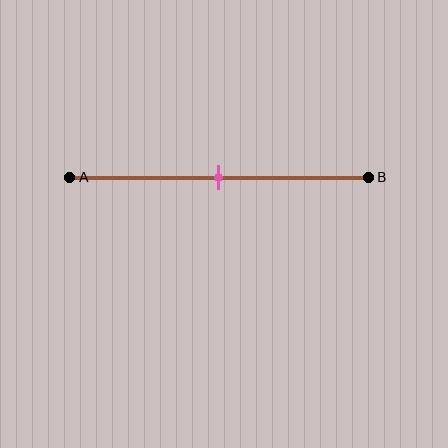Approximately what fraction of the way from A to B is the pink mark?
The pink mark is approximately 50% of the way from A to B.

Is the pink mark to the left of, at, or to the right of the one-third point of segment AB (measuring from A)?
The pink mark is to the right of the one-third point of segment AB.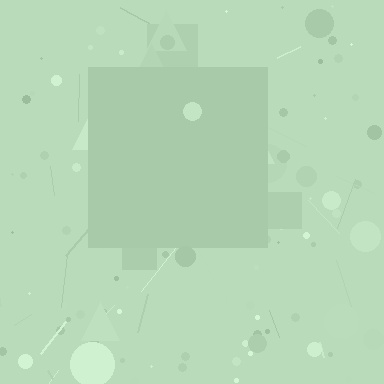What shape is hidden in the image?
A square is hidden in the image.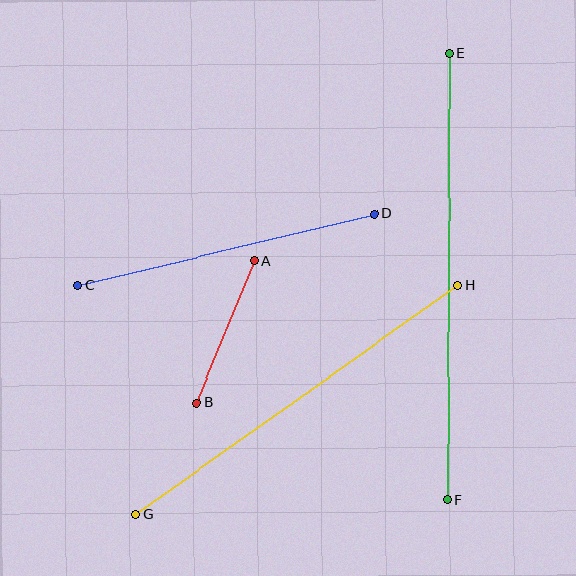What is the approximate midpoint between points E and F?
The midpoint is at approximately (448, 277) pixels.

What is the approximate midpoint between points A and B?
The midpoint is at approximately (225, 332) pixels.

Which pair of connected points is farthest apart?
Points E and F are farthest apart.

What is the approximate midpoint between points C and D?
The midpoint is at approximately (226, 250) pixels.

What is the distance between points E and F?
The distance is approximately 446 pixels.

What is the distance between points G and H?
The distance is approximately 395 pixels.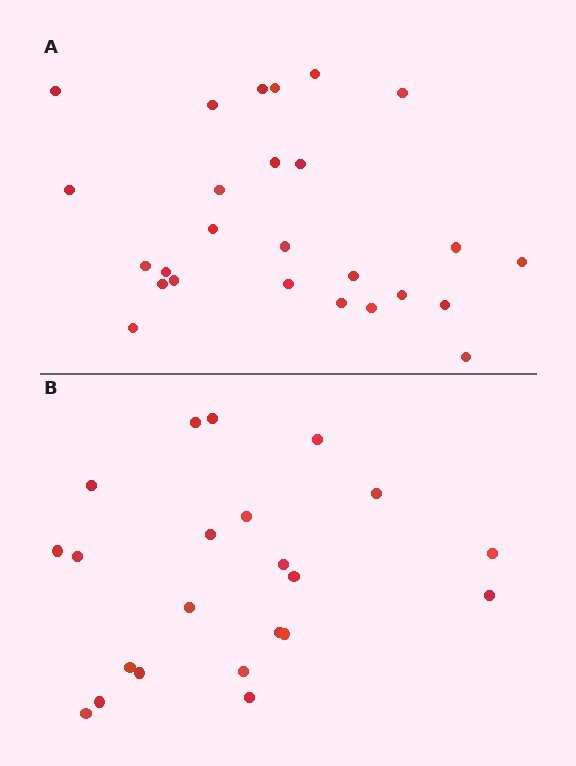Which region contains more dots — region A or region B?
Region A (the top region) has more dots.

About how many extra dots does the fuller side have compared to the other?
Region A has about 4 more dots than region B.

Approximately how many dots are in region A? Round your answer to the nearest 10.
About 30 dots. (The exact count is 26, which rounds to 30.)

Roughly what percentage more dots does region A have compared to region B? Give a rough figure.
About 20% more.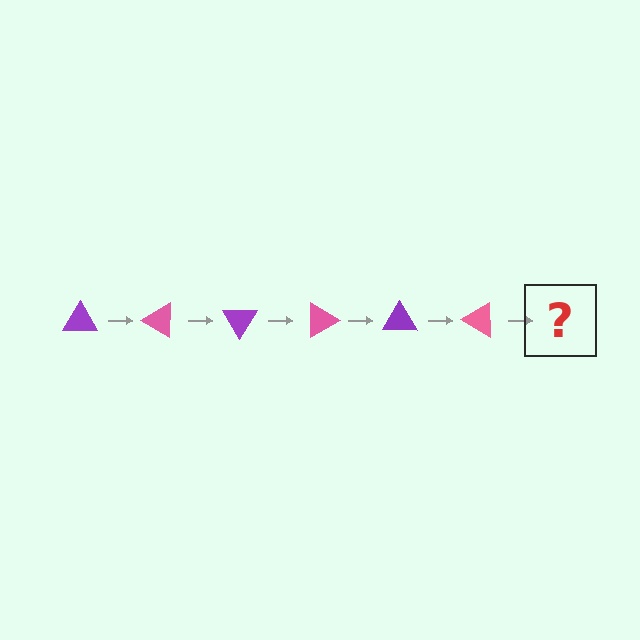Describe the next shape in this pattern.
It should be a purple triangle, rotated 180 degrees from the start.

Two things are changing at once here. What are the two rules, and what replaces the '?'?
The two rules are that it rotates 30 degrees each step and the color cycles through purple and pink. The '?' should be a purple triangle, rotated 180 degrees from the start.